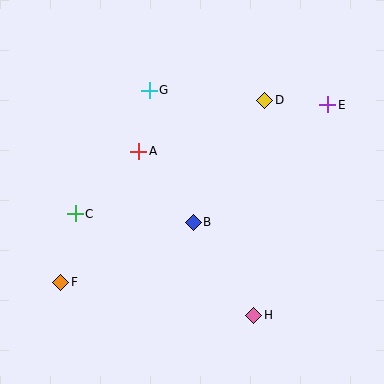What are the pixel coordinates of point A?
Point A is at (139, 151).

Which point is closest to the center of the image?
Point B at (193, 222) is closest to the center.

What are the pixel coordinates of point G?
Point G is at (149, 90).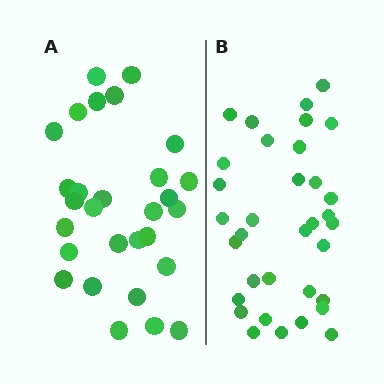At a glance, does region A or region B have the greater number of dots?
Region B (the right region) has more dots.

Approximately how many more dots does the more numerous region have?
Region B has about 5 more dots than region A.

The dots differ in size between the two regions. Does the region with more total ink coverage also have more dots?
No. Region A has more total ink coverage because its dots are larger, but region B actually contains more individual dots. Total area can be misleading — the number of items is what matters here.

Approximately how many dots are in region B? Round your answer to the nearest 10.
About 30 dots. (The exact count is 34, which rounds to 30.)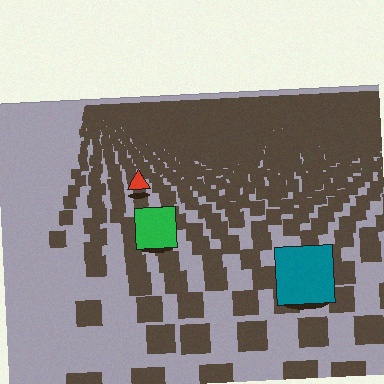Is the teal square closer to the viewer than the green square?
Yes. The teal square is closer — you can tell from the texture gradient: the ground texture is coarser near it.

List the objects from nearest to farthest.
From nearest to farthest: the teal square, the green square, the red triangle.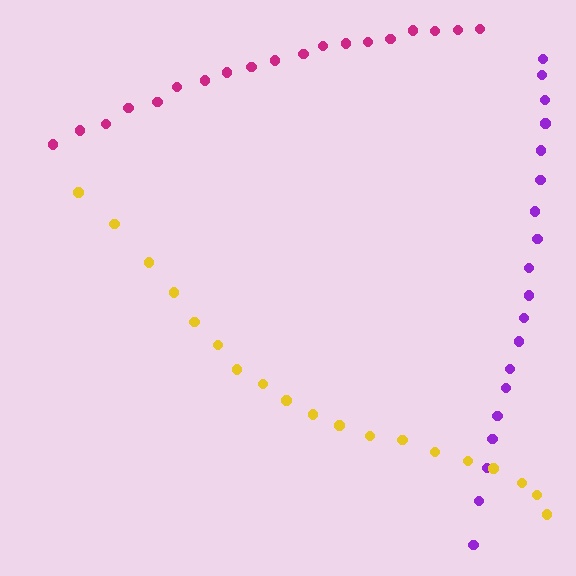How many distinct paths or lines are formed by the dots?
There are 3 distinct paths.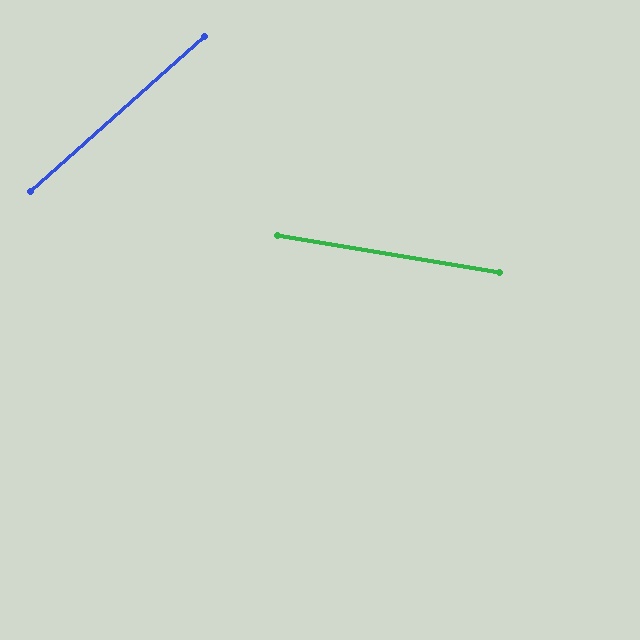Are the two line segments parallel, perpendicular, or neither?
Neither parallel nor perpendicular — they differ by about 51°.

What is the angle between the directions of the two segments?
Approximately 51 degrees.